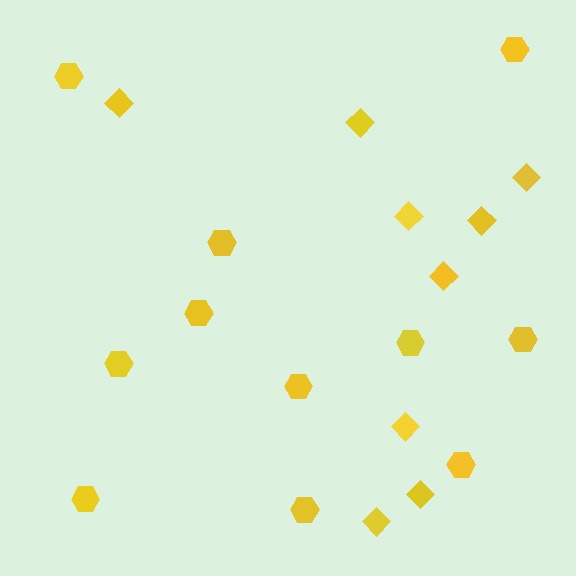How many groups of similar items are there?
There are 2 groups: one group of diamonds (9) and one group of hexagons (11).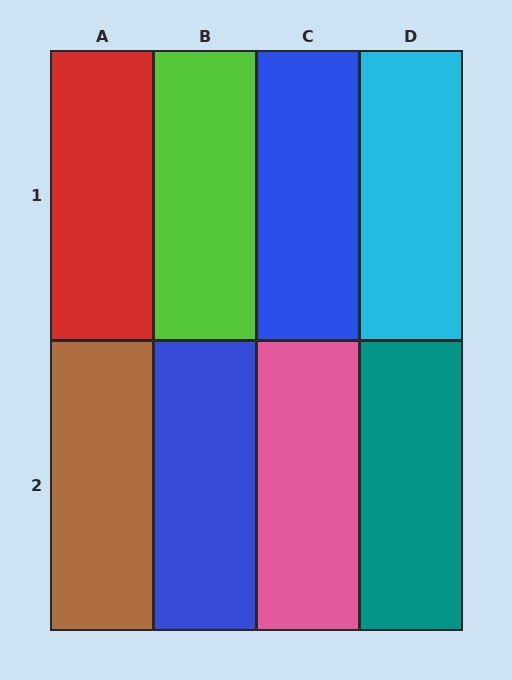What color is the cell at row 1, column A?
Red.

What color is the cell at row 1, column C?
Blue.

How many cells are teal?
1 cell is teal.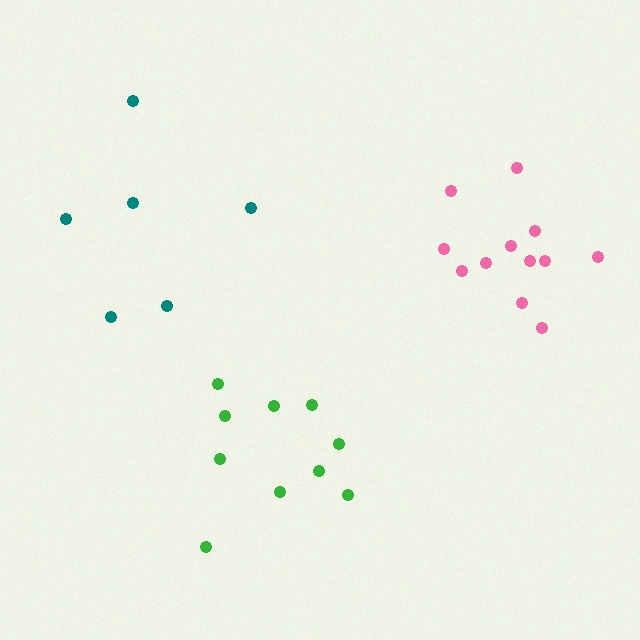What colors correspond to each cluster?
The clusters are colored: pink, green, teal.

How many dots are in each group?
Group 1: 12 dots, Group 2: 10 dots, Group 3: 6 dots (28 total).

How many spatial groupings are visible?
There are 3 spatial groupings.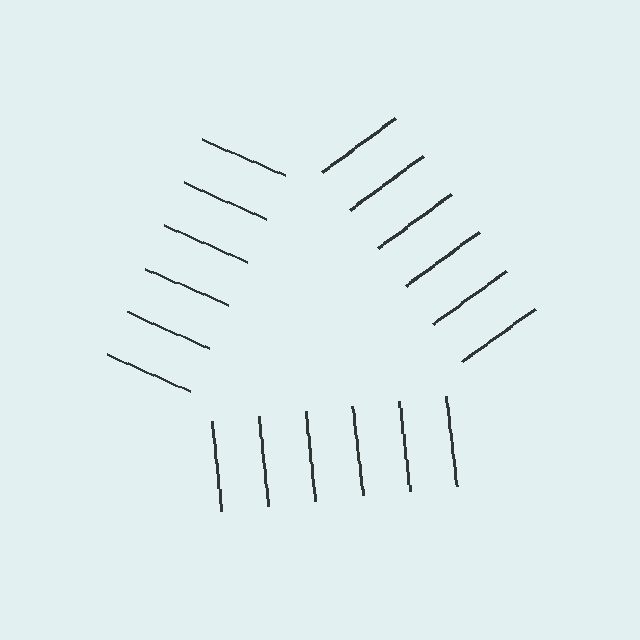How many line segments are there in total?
18 — 6 along each of the 3 edges.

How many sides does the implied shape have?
3 sides — the line-ends trace a triangle.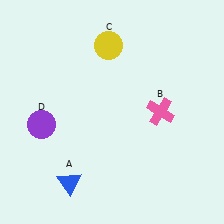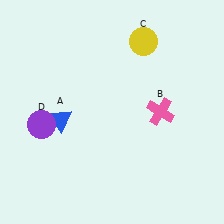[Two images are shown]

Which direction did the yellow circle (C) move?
The yellow circle (C) moved right.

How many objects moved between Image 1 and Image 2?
2 objects moved between the two images.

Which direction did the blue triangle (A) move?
The blue triangle (A) moved up.